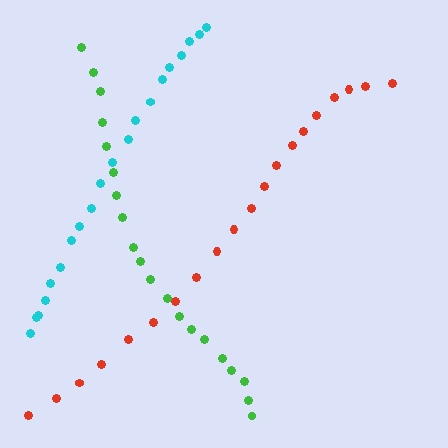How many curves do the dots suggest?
There are 3 distinct paths.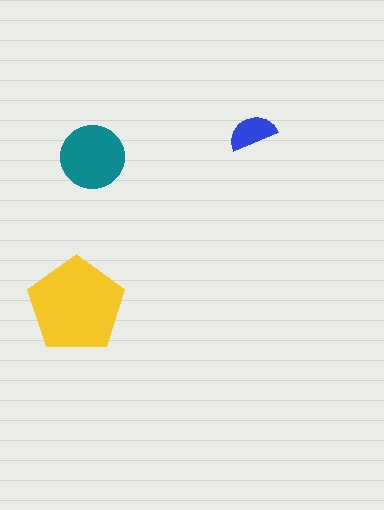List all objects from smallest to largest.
The blue semicircle, the teal circle, the yellow pentagon.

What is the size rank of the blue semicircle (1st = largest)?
3rd.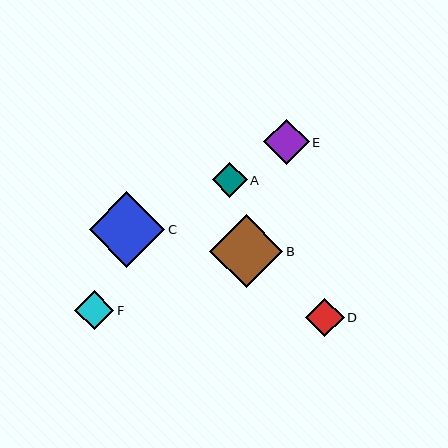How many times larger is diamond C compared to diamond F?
Diamond C is approximately 1.9 times the size of diamond F.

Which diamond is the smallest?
Diamond A is the smallest with a size of approximately 35 pixels.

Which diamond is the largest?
Diamond C is the largest with a size of approximately 76 pixels.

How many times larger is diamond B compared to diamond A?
Diamond B is approximately 2.1 times the size of diamond A.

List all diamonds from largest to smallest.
From largest to smallest: C, B, E, F, D, A.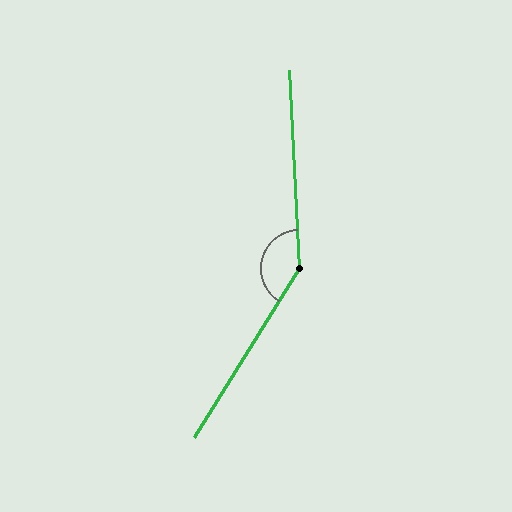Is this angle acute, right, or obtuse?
It is obtuse.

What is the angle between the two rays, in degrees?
Approximately 145 degrees.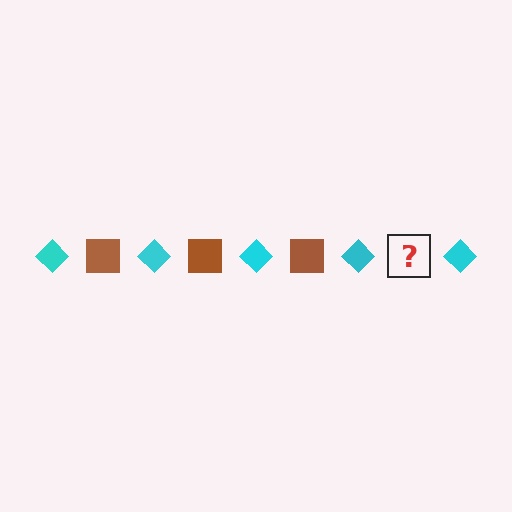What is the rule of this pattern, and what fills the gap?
The rule is that the pattern alternates between cyan diamond and brown square. The gap should be filled with a brown square.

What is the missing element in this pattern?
The missing element is a brown square.